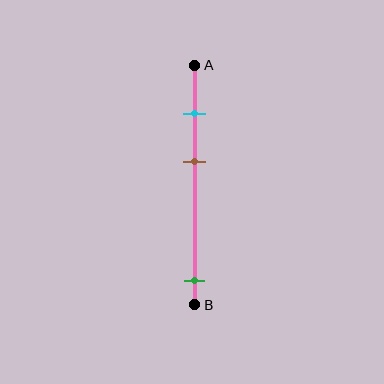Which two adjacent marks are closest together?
The cyan and brown marks are the closest adjacent pair.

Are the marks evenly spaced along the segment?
No, the marks are not evenly spaced.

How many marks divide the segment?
There are 3 marks dividing the segment.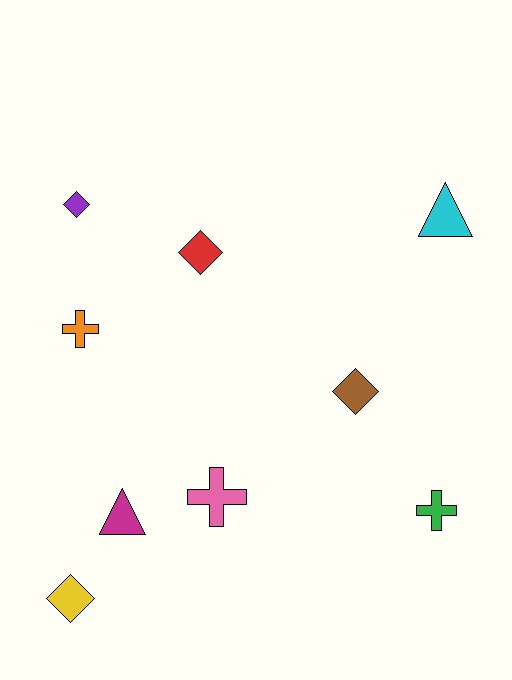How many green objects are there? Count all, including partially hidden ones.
There is 1 green object.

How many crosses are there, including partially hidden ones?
There are 3 crosses.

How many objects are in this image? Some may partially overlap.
There are 9 objects.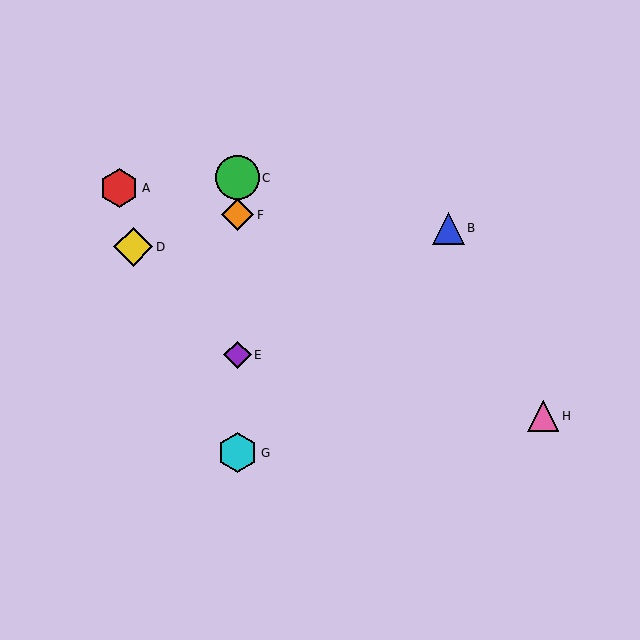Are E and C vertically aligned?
Yes, both are at x≈237.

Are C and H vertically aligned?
No, C is at x≈237 and H is at x≈543.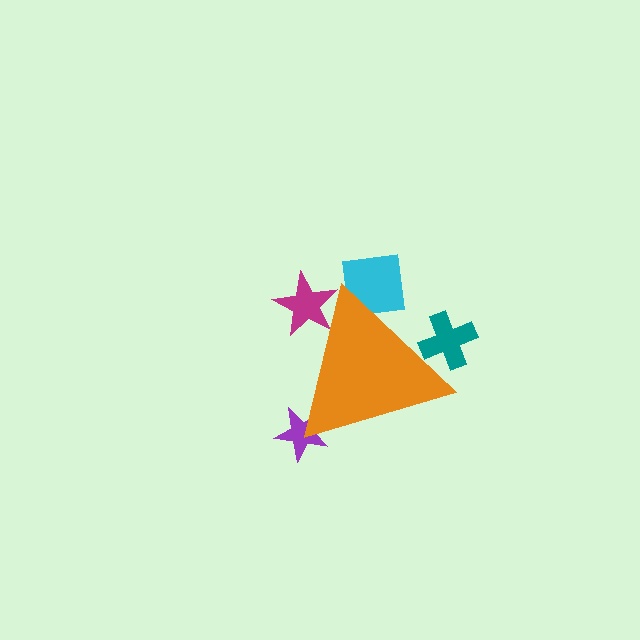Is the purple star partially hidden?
Yes, the purple star is partially hidden behind the orange triangle.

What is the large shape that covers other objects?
An orange triangle.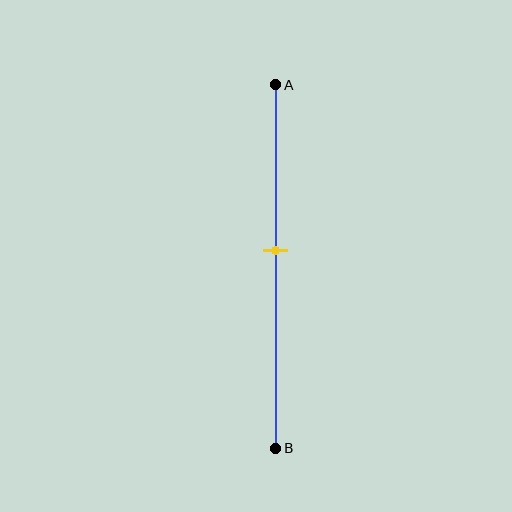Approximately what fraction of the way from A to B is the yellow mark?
The yellow mark is approximately 45% of the way from A to B.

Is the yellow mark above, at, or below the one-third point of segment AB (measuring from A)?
The yellow mark is below the one-third point of segment AB.